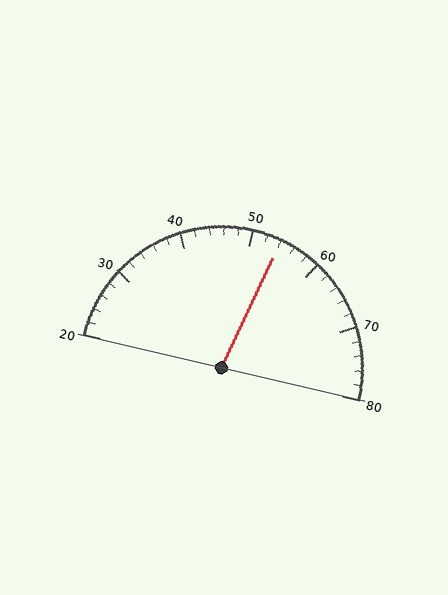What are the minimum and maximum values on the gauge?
The gauge ranges from 20 to 80.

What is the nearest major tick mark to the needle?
The nearest major tick mark is 50.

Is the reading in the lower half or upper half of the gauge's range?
The reading is in the upper half of the range (20 to 80).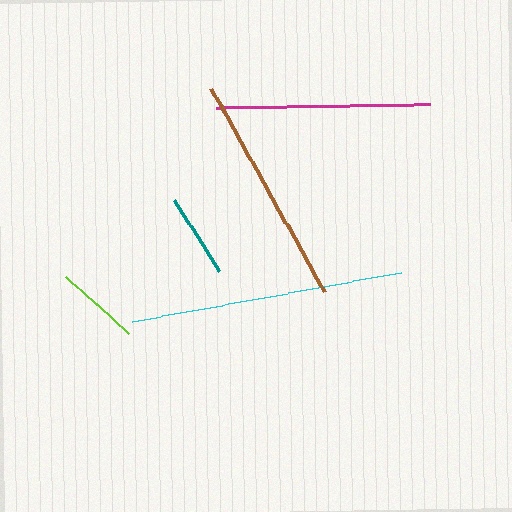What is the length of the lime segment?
The lime segment is approximately 85 pixels long.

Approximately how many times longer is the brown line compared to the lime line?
The brown line is approximately 2.7 times the length of the lime line.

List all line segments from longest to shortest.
From longest to shortest: cyan, brown, magenta, lime, teal.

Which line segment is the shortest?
The teal line is the shortest at approximately 83 pixels.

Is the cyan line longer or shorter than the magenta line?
The cyan line is longer than the magenta line.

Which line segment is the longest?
The cyan line is the longest at approximately 274 pixels.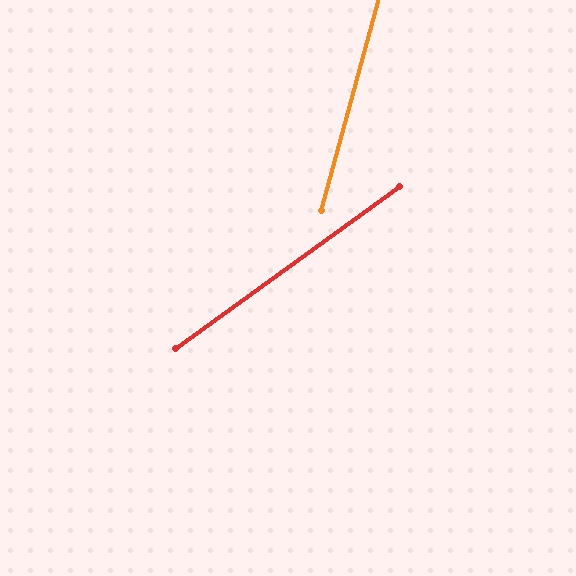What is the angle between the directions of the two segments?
Approximately 39 degrees.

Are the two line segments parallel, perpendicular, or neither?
Neither parallel nor perpendicular — they differ by about 39°.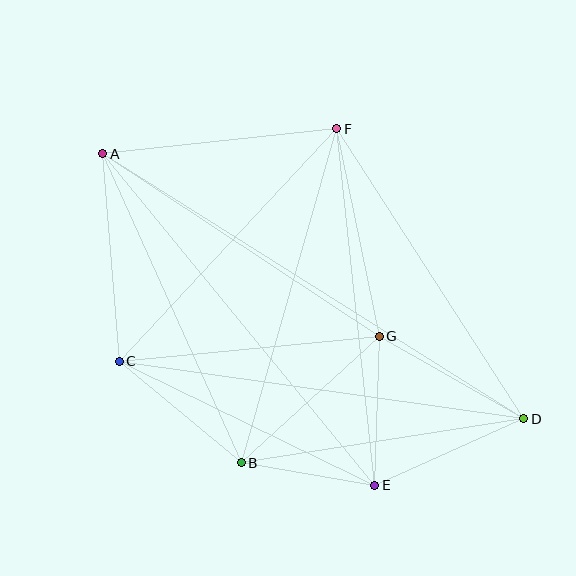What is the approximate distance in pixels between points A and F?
The distance between A and F is approximately 235 pixels.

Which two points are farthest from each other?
Points A and D are farthest from each other.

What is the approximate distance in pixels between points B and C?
The distance between B and C is approximately 158 pixels.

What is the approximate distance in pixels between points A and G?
The distance between A and G is approximately 331 pixels.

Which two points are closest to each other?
Points B and E are closest to each other.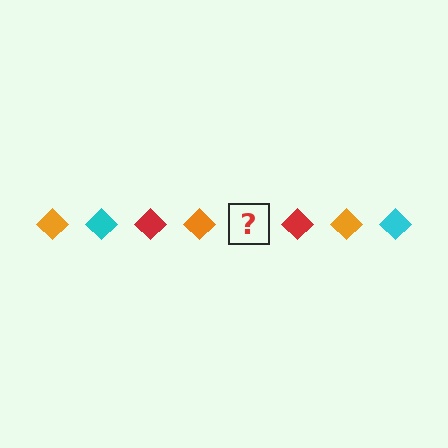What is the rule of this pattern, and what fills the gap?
The rule is that the pattern cycles through orange, cyan, red diamonds. The gap should be filled with a cyan diamond.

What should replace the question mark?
The question mark should be replaced with a cyan diamond.